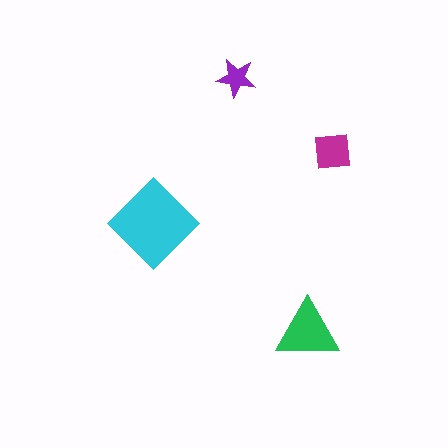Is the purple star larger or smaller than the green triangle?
Smaller.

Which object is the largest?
The cyan diamond.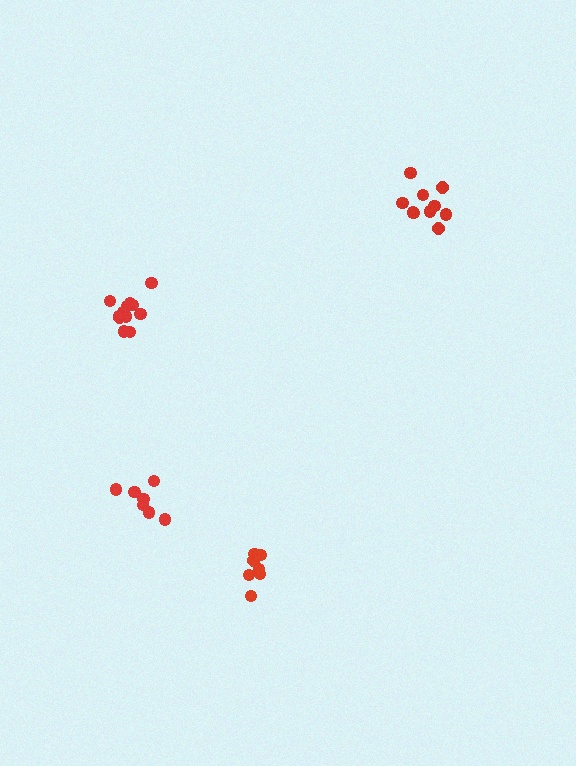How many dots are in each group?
Group 1: 7 dots, Group 2: 12 dots, Group 3: 7 dots, Group 4: 10 dots (36 total).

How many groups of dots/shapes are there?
There are 4 groups.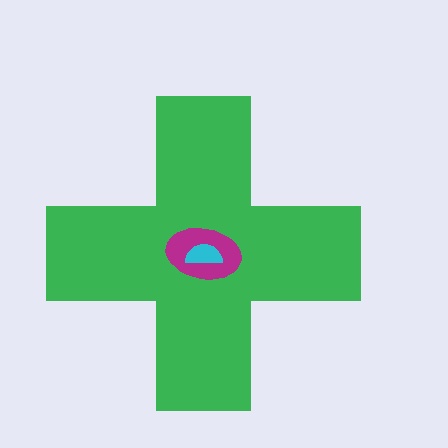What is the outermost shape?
The green cross.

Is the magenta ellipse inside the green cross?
Yes.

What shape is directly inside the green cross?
The magenta ellipse.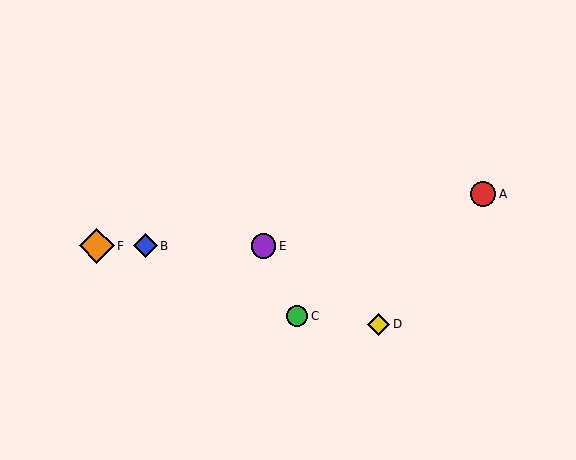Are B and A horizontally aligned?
No, B is at y≈246 and A is at y≈194.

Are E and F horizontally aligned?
Yes, both are at y≈246.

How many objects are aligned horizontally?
3 objects (B, E, F) are aligned horizontally.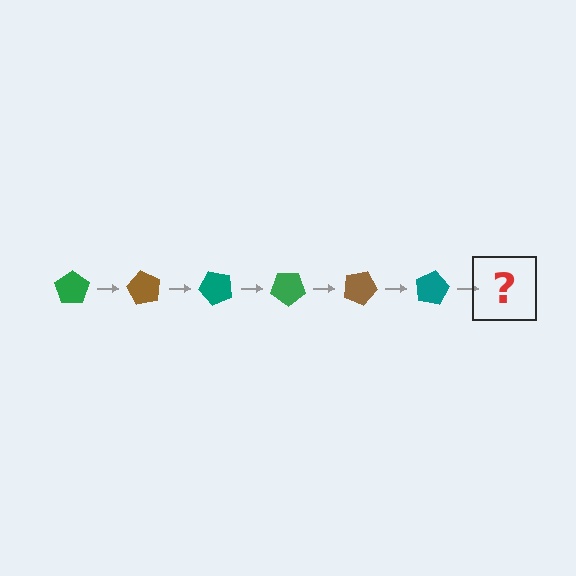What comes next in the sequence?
The next element should be a green pentagon, rotated 360 degrees from the start.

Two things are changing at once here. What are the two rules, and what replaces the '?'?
The two rules are that it rotates 60 degrees each step and the color cycles through green, brown, and teal. The '?' should be a green pentagon, rotated 360 degrees from the start.